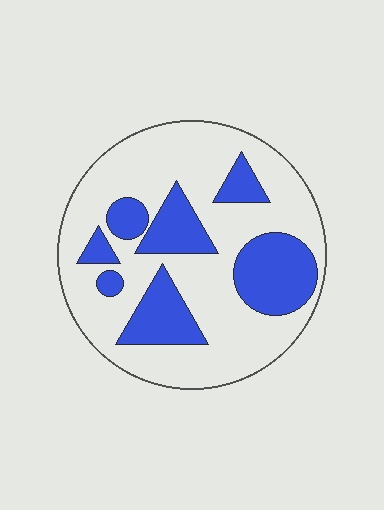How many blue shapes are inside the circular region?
7.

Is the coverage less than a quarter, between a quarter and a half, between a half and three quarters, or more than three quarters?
Between a quarter and a half.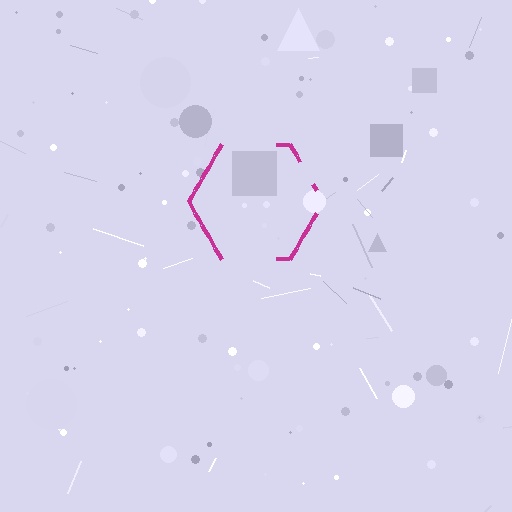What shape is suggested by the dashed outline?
The dashed outline suggests a hexagon.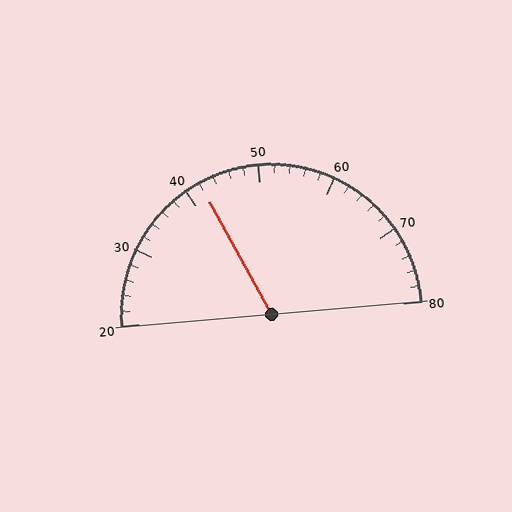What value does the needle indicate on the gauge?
The needle indicates approximately 42.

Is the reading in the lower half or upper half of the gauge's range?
The reading is in the lower half of the range (20 to 80).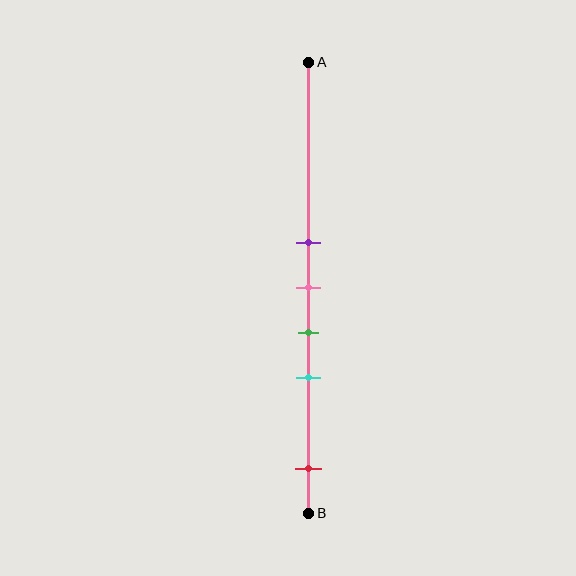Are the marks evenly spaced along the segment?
No, the marks are not evenly spaced.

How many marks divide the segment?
There are 5 marks dividing the segment.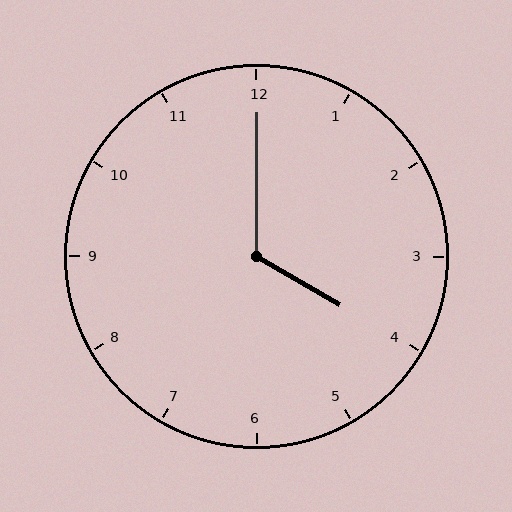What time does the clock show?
4:00.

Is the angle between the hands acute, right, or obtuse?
It is obtuse.